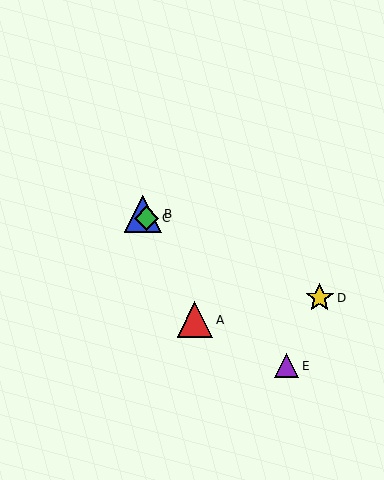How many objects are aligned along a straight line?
3 objects (B, C, E) are aligned along a straight line.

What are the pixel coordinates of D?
Object D is at (320, 298).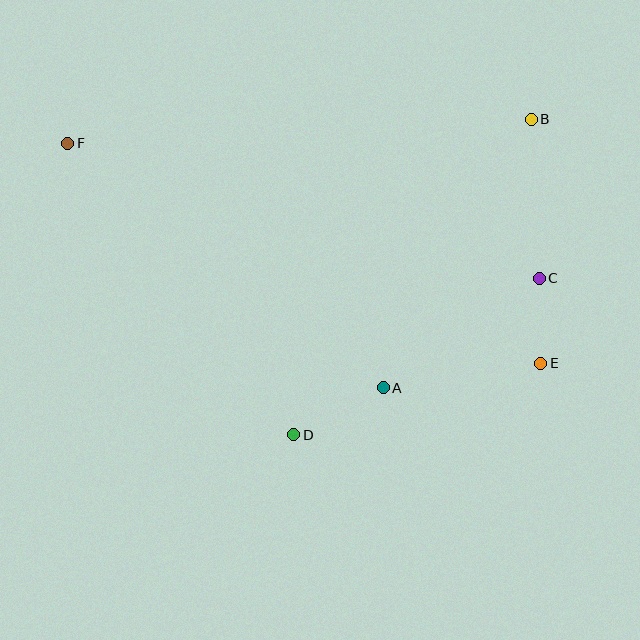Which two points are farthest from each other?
Points E and F are farthest from each other.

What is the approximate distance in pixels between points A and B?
The distance between A and B is approximately 306 pixels.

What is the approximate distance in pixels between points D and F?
The distance between D and F is approximately 369 pixels.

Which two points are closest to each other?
Points C and E are closest to each other.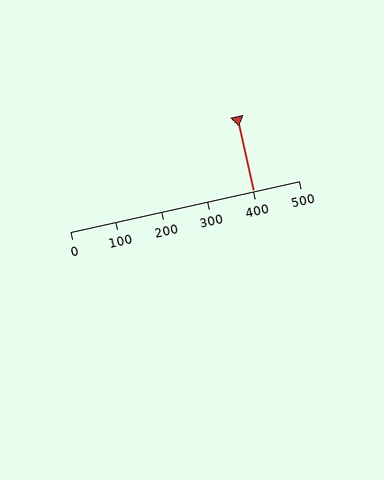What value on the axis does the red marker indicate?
The marker indicates approximately 400.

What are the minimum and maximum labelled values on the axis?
The axis runs from 0 to 500.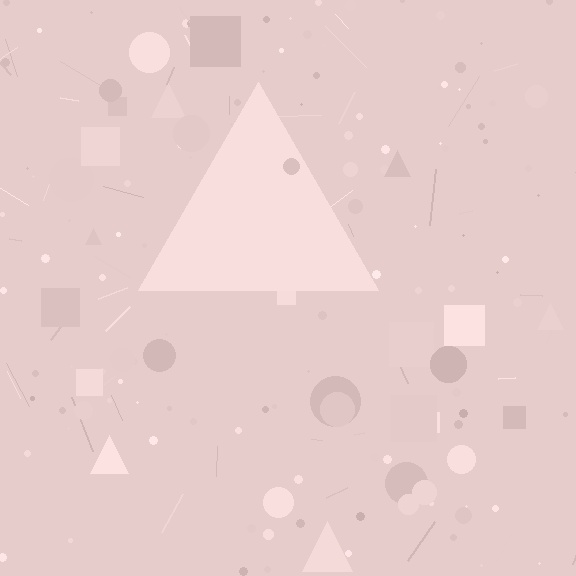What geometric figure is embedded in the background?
A triangle is embedded in the background.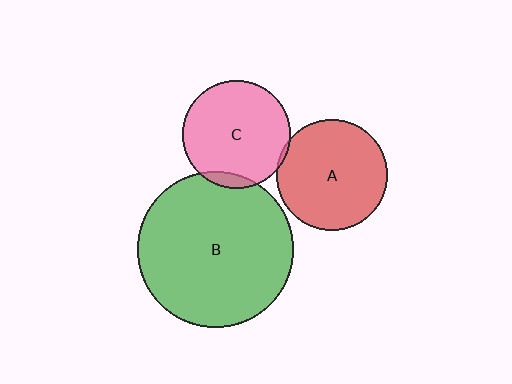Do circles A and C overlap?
Yes.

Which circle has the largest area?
Circle B (green).